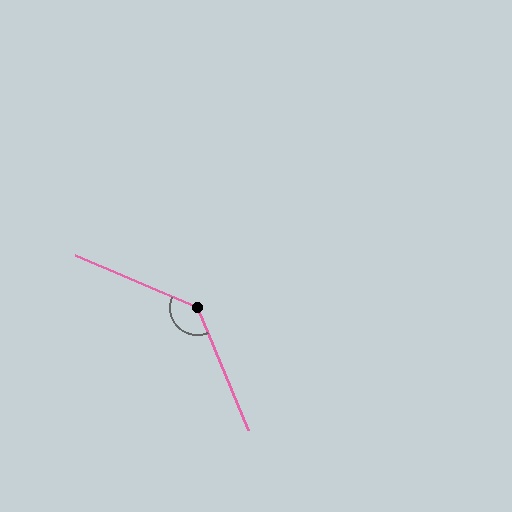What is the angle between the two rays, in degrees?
Approximately 136 degrees.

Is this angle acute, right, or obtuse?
It is obtuse.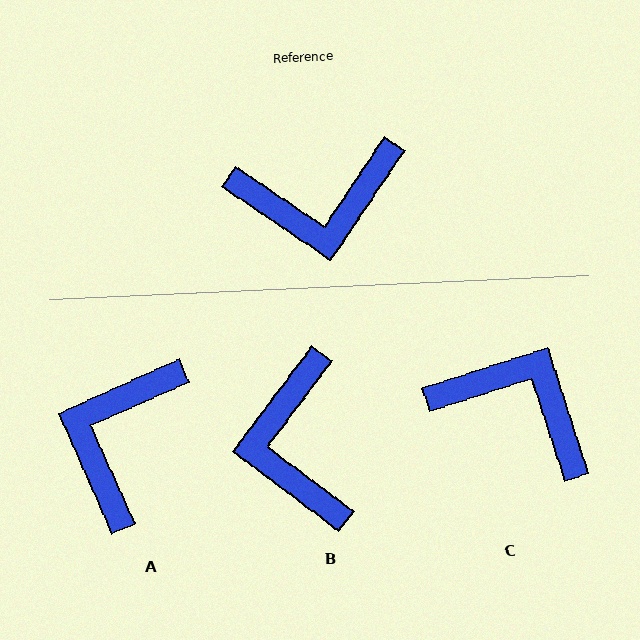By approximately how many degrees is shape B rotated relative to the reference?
Approximately 93 degrees clockwise.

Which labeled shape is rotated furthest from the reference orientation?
C, about 142 degrees away.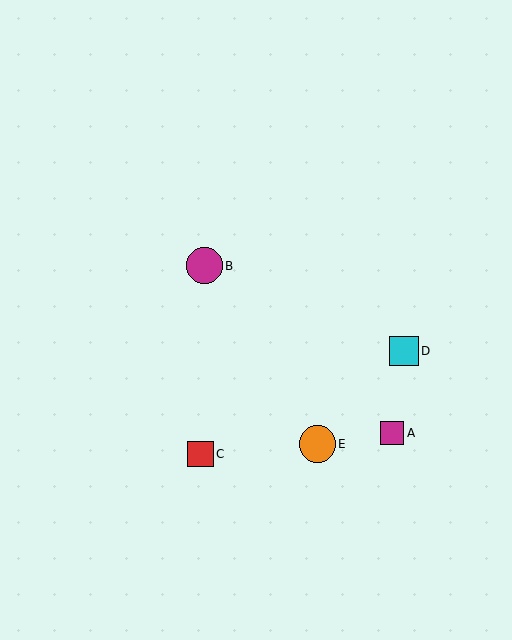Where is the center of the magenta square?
The center of the magenta square is at (392, 433).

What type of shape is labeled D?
Shape D is a cyan square.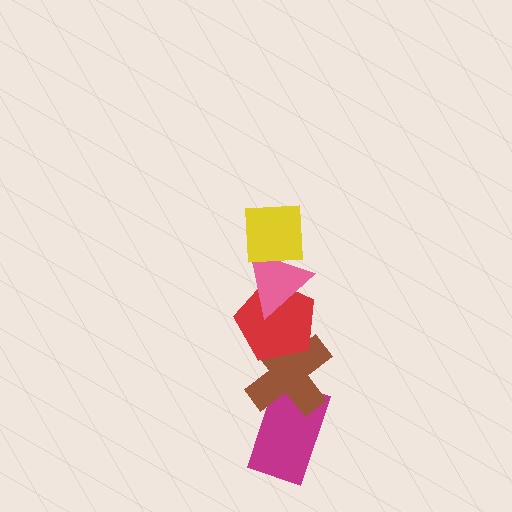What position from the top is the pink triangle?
The pink triangle is 2nd from the top.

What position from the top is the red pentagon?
The red pentagon is 3rd from the top.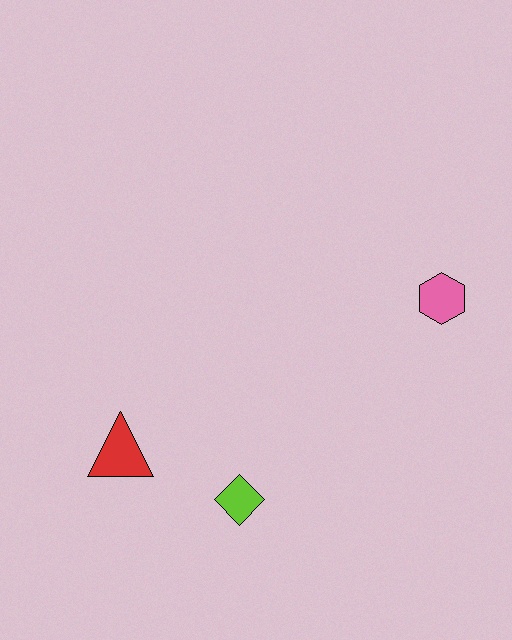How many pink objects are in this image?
There is 1 pink object.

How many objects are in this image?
There are 3 objects.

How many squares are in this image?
There are no squares.